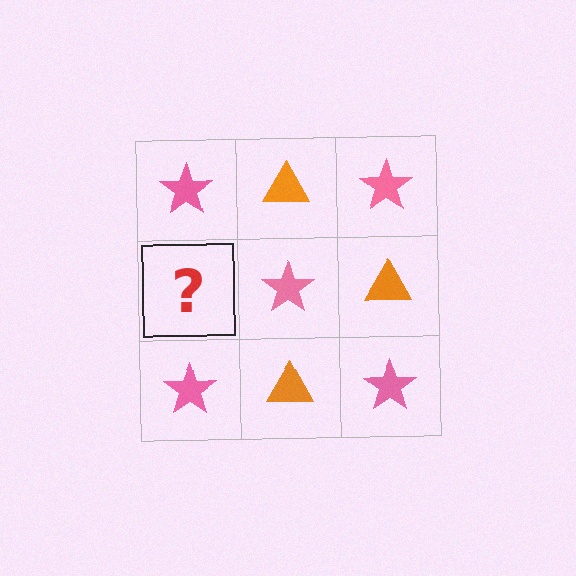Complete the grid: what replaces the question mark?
The question mark should be replaced with an orange triangle.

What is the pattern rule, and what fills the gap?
The rule is that it alternates pink star and orange triangle in a checkerboard pattern. The gap should be filled with an orange triangle.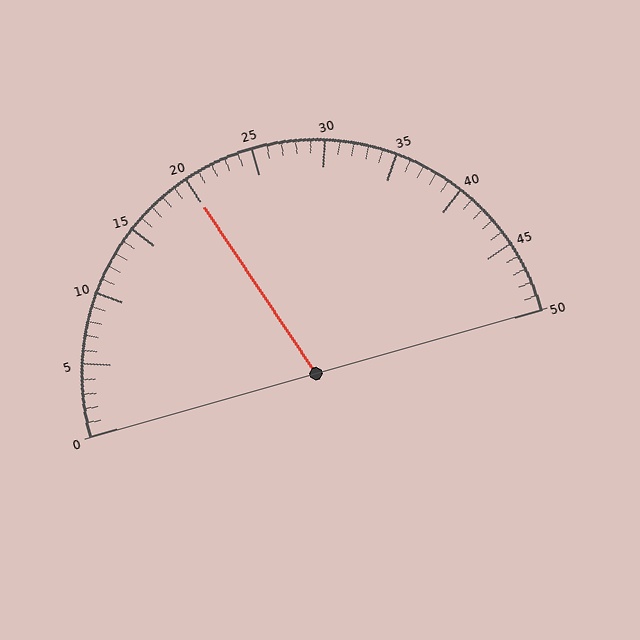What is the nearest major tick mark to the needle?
The nearest major tick mark is 20.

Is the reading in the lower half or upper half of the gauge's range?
The reading is in the lower half of the range (0 to 50).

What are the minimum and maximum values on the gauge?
The gauge ranges from 0 to 50.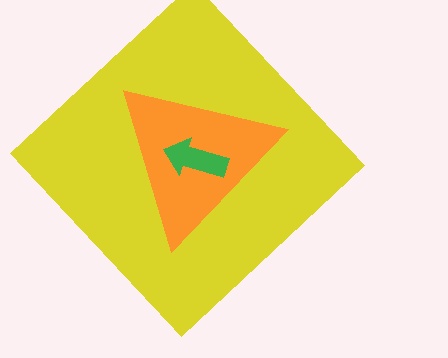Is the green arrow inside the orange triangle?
Yes.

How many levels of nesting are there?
3.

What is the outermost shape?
The yellow diamond.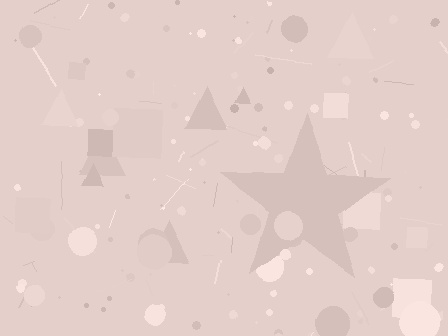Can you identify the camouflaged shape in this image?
The camouflaged shape is a star.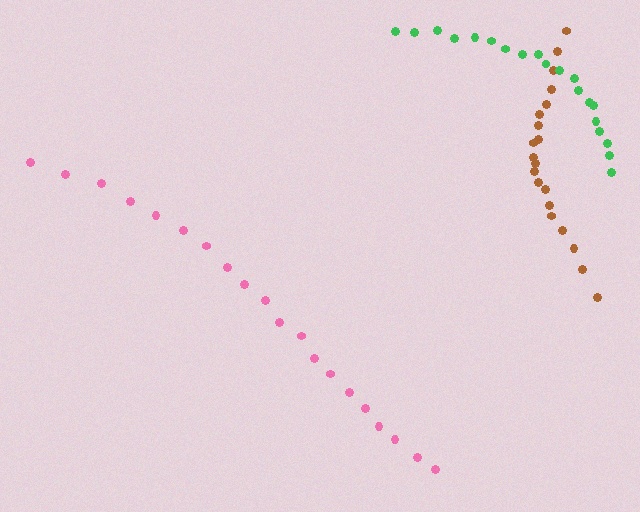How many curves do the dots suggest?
There are 3 distinct paths.